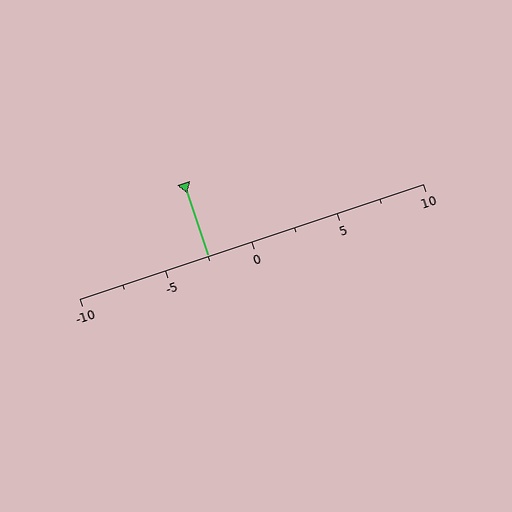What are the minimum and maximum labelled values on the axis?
The axis runs from -10 to 10.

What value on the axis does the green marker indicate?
The marker indicates approximately -2.5.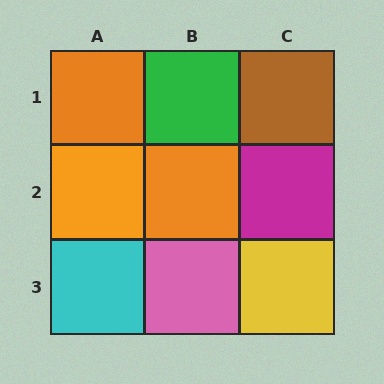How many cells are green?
1 cell is green.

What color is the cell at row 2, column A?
Orange.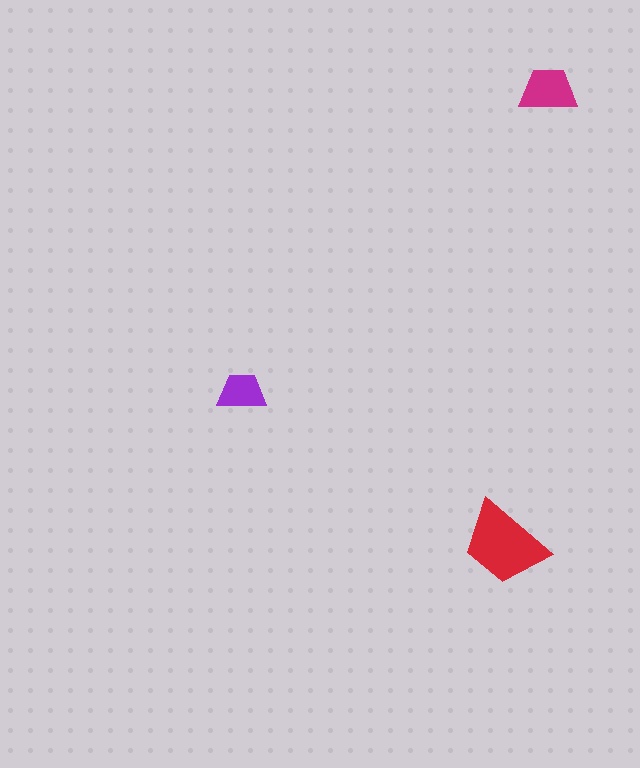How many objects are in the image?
There are 3 objects in the image.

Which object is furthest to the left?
The purple trapezoid is leftmost.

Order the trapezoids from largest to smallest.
the red one, the magenta one, the purple one.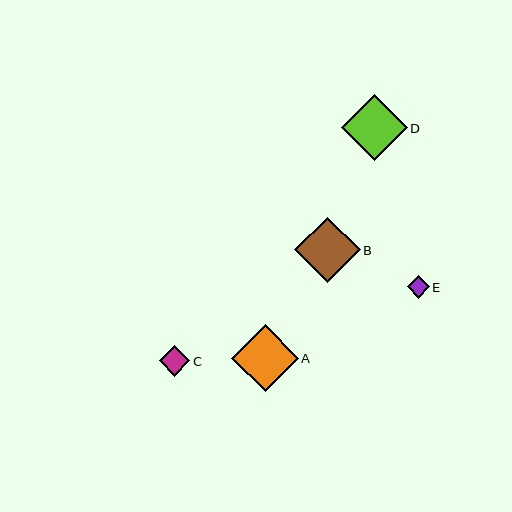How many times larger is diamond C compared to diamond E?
Diamond C is approximately 1.4 times the size of diamond E.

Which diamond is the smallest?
Diamond E is the smallest with a size of approximately 22 pixels.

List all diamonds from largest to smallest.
From largest to smallest: A, D, B, C, E.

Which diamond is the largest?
Diamond A is the largest with a size of approximately 67 pixels.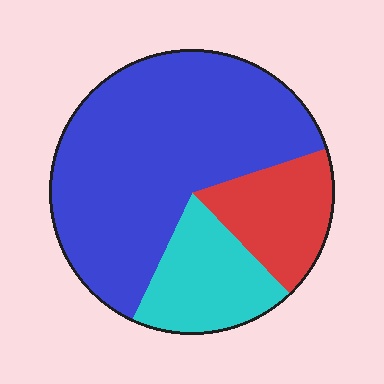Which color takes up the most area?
Blue, at roughly 65%.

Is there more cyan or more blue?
Blue.